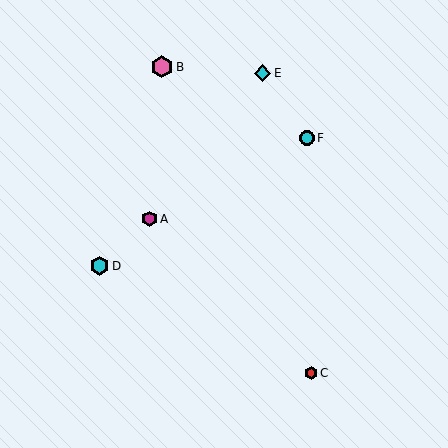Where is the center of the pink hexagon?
The center of the pink hexagon is at (162, 67).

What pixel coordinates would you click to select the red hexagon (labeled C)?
Click at (311, 373) to select the red hexagon C.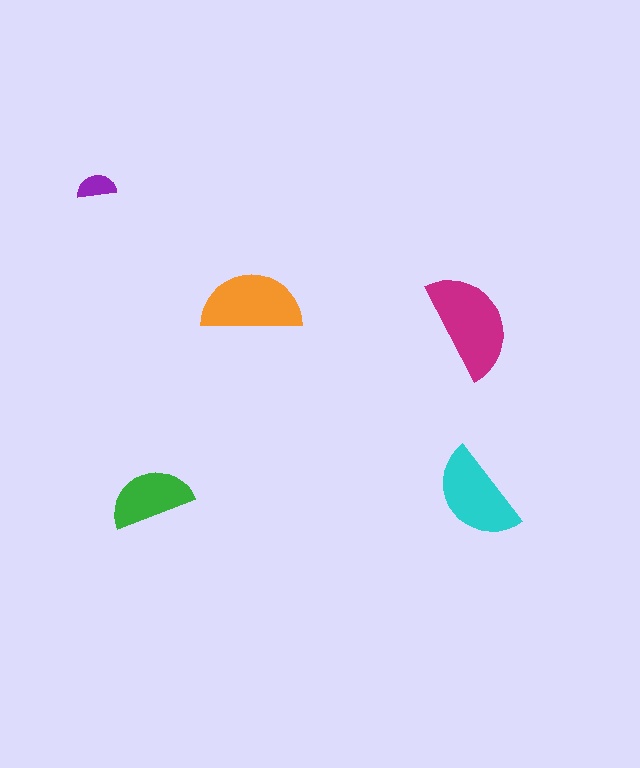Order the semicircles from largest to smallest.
the magenta one, the orange one, the cyan one, the green one, the purple one.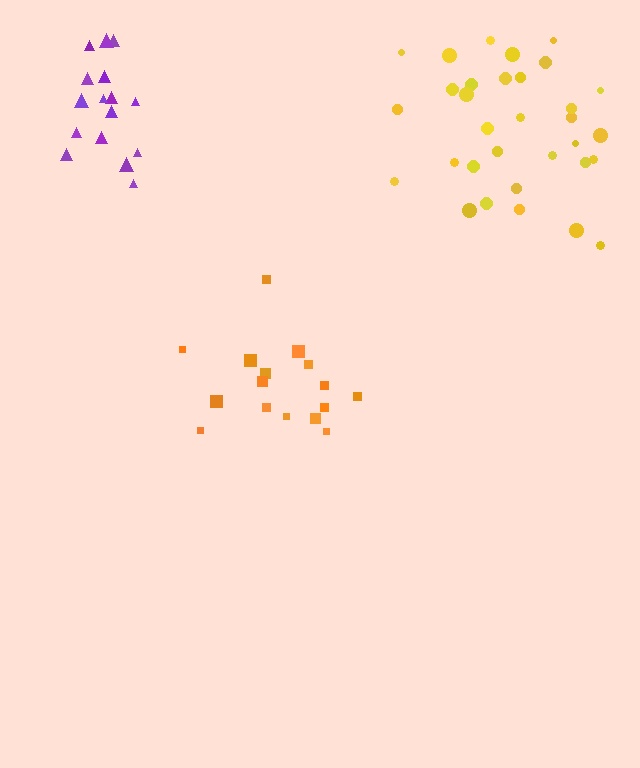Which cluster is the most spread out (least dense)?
Purple.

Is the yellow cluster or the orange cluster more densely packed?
Orange.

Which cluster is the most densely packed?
Orange.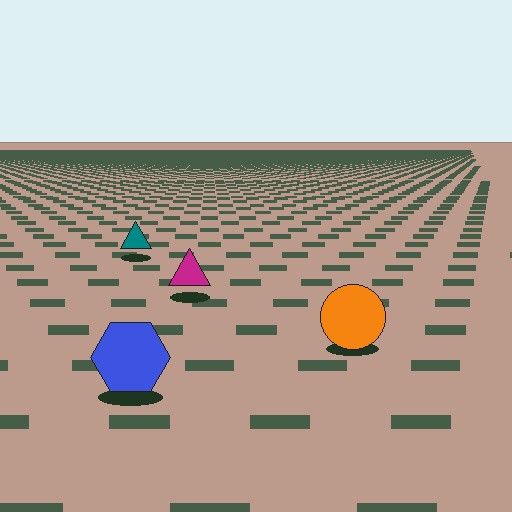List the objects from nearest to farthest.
From nearest to farthest: the blue hexagon, the orange circle, the magenta triangle, the teal triangle.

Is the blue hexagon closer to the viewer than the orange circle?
Yes. The blue hexagon is closer — you can tell from the texture gradient: the ground texture is coarser near it.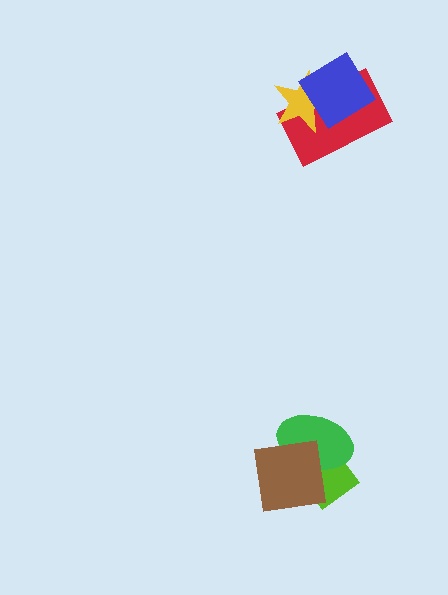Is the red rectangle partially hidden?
Yes, it is partially covered by another shape.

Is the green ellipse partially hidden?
Yes, it is partially covered by another shape.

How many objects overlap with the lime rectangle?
2 objects overlap with the lime rectangle.